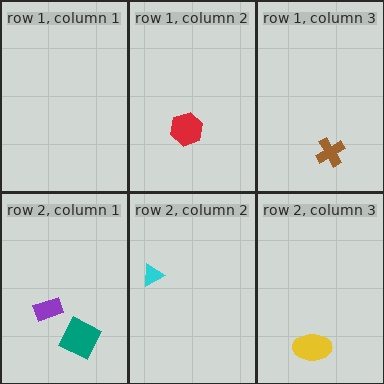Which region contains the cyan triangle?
The row 2, column 2 region.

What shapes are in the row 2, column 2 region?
The cyan triangle.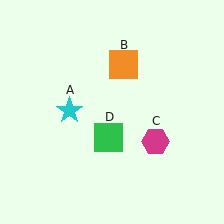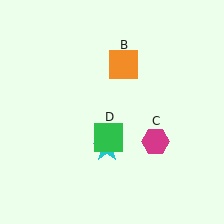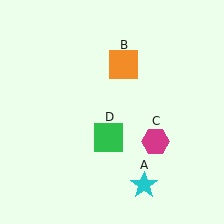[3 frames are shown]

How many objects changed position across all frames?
1 object changed position: cyan star (object A).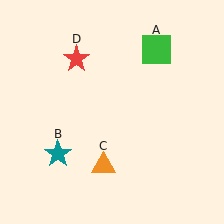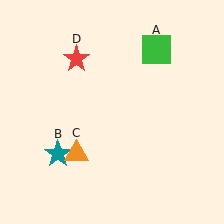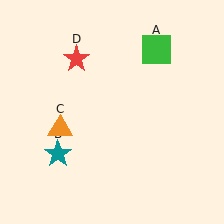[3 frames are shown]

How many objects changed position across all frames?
1 object changed position: orange triangle (object C).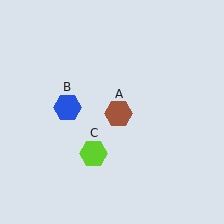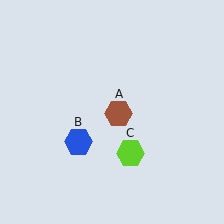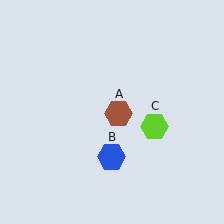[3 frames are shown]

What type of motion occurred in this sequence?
The blue hexagon (object B), lime hexagon (object C) rotated counterclockwise around the center of the scene.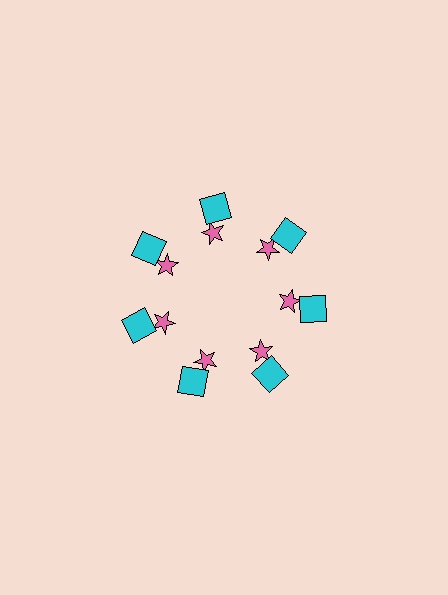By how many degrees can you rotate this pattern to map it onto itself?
The pattern maps onto itself every 51 degrees of rotation.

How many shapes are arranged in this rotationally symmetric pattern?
There are 14 shapes, arranged in 7 groups of 2.